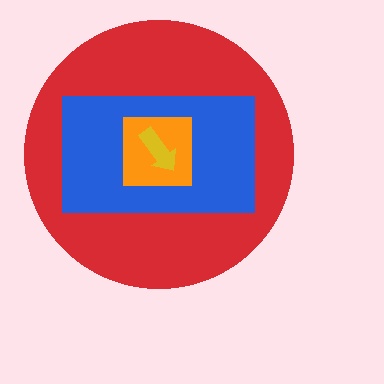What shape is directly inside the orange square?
The yellow arrow.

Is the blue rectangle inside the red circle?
Yes.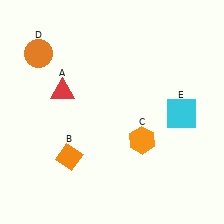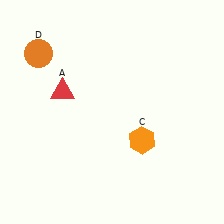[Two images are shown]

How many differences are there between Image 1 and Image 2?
There are 2 differences between the two images.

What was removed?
The orange diamond (B), the cyan square (E) were removed in Image 2.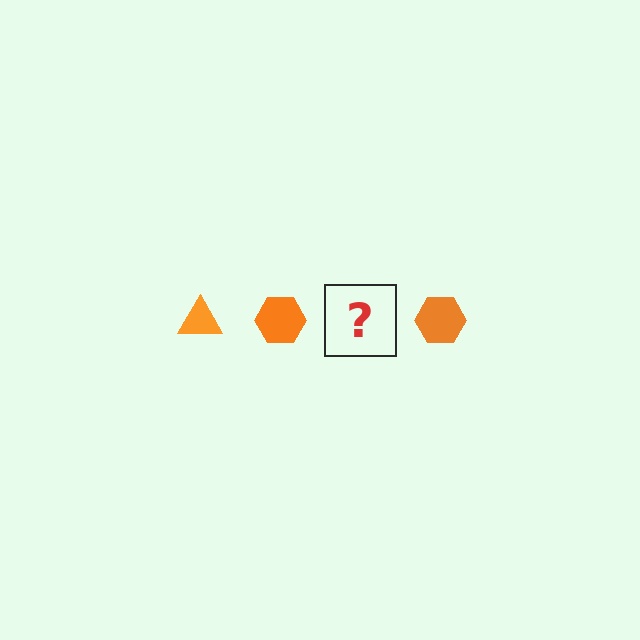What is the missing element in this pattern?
The missing element is an orange triangle.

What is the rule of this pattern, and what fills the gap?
The rule is that the pattern cycles through triangle, hexagon shapes in orange. The gap should be filled with an orange triangle.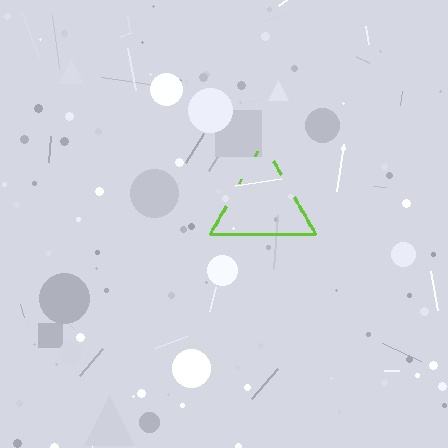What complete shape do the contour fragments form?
The contour fragments form a triangle.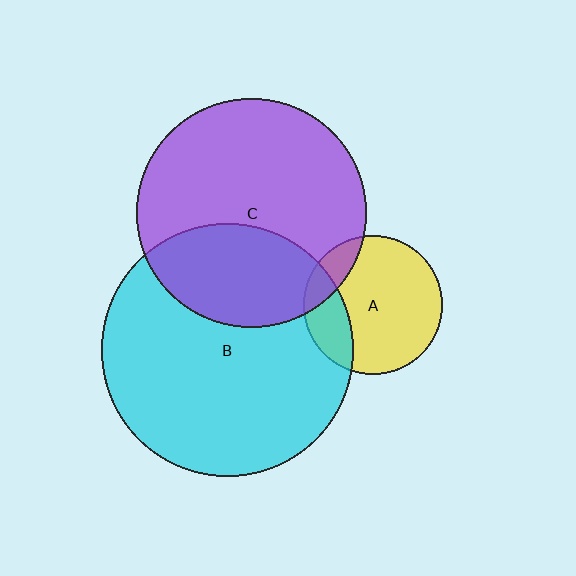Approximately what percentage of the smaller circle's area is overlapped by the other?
Approximately 15%.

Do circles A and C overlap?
Yes.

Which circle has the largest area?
Circle B (cyan).